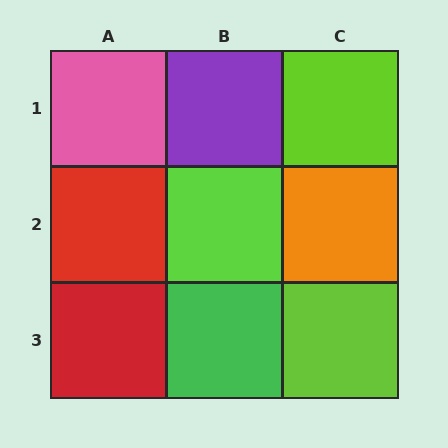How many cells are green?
1 cell is green.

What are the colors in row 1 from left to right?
Pink, purple, lime.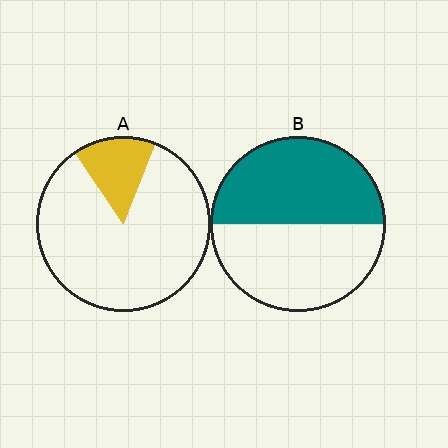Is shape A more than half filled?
No.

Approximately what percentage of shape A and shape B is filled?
A is approximately 15% and B is approximately 50%.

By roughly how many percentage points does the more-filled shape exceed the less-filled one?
By roughly 35 percentage points (B over A).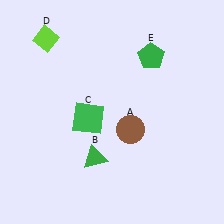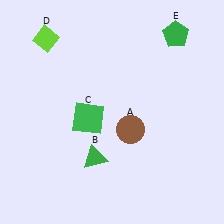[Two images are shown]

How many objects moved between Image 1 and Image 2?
1 object moved between the two images.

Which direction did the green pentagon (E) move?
The green pentagon (E) moved right.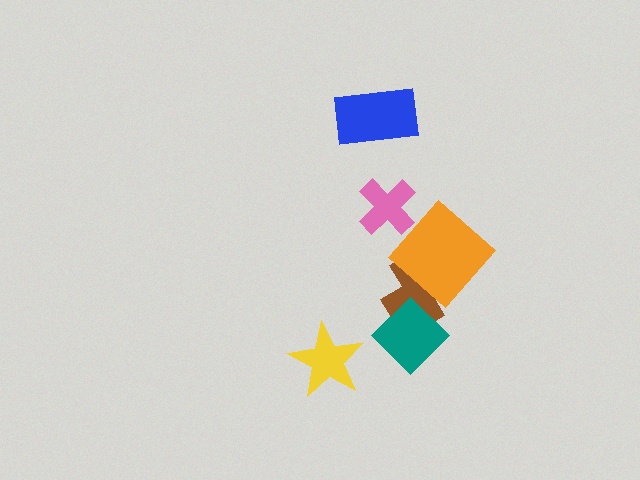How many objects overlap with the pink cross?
0 objects overlap with the pink cross.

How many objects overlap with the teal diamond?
1 object overlaps with the teal diamond.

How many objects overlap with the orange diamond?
1 object overlaps with the orange diamond.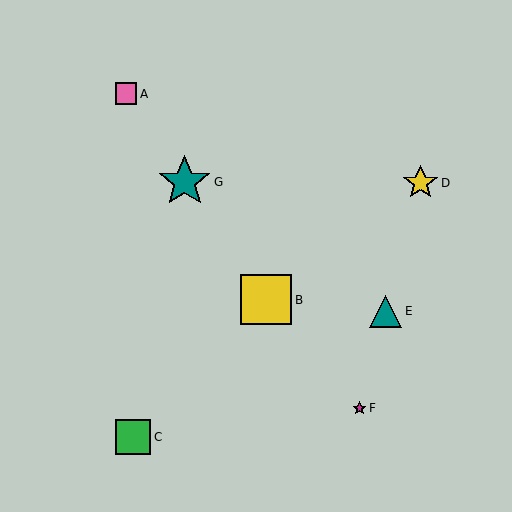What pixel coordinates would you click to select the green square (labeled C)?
Click at (133, 437) to select the green square C.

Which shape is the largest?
The teal star (labeled G) is the largest.